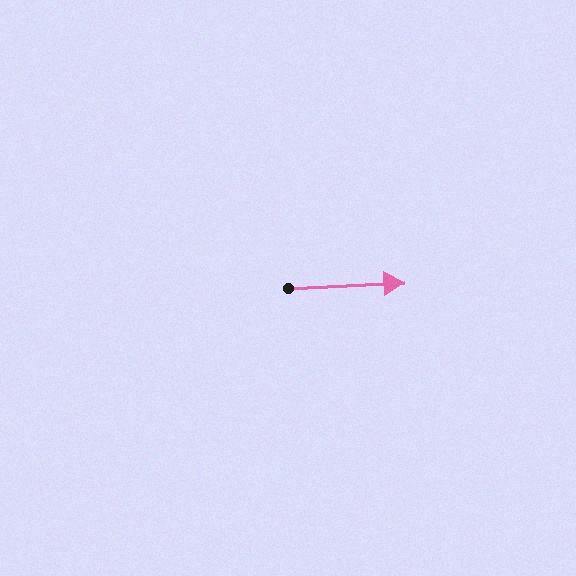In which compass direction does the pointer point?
East.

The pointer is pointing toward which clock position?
Roughly 3 o'clock.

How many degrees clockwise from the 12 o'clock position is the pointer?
Approximately 87 degrees.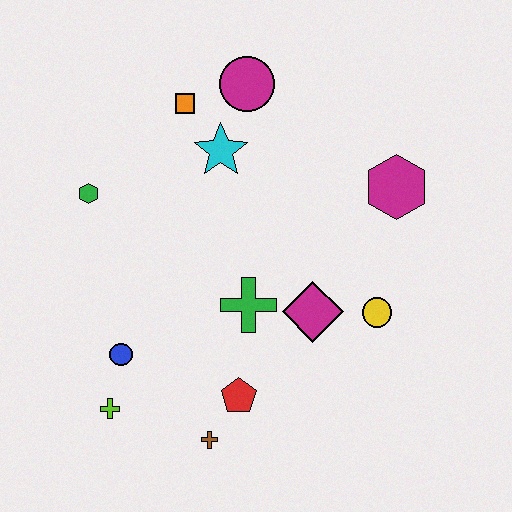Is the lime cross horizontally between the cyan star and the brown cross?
No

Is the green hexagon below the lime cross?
No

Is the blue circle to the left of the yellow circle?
Yes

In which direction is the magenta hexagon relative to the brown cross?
The magenta hexagon is above the brown cross.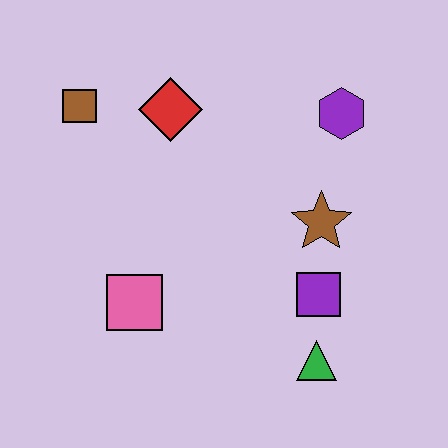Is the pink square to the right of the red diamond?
No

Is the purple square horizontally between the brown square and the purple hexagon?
Yes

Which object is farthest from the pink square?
The purple hexagon is farthest from the pink square.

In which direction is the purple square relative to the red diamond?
The purple square is below the red diamond.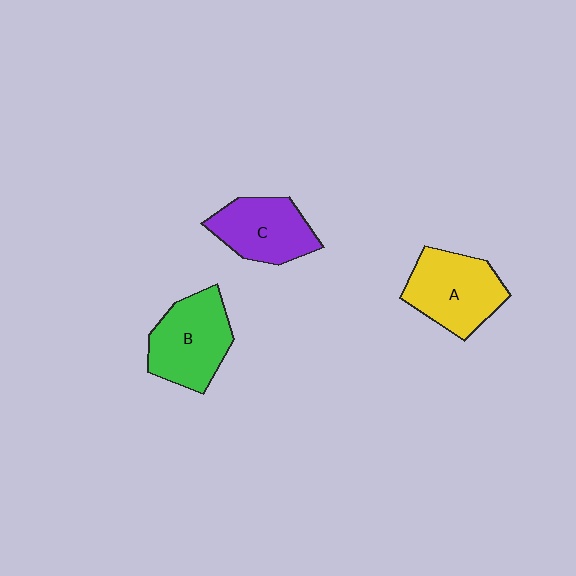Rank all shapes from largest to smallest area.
From largest to smallest: B (green), A (yellow), C (purple).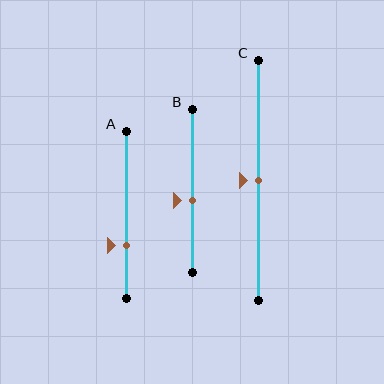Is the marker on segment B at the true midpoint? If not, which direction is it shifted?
No, the marker on segment B is shifted downward by about 6% of the segment length.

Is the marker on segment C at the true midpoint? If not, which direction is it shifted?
Yes, the marker on segment C is at the true midpoint.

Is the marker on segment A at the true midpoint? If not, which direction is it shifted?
No, the marker on segment A is shifted downward by about 18% of the segment length.